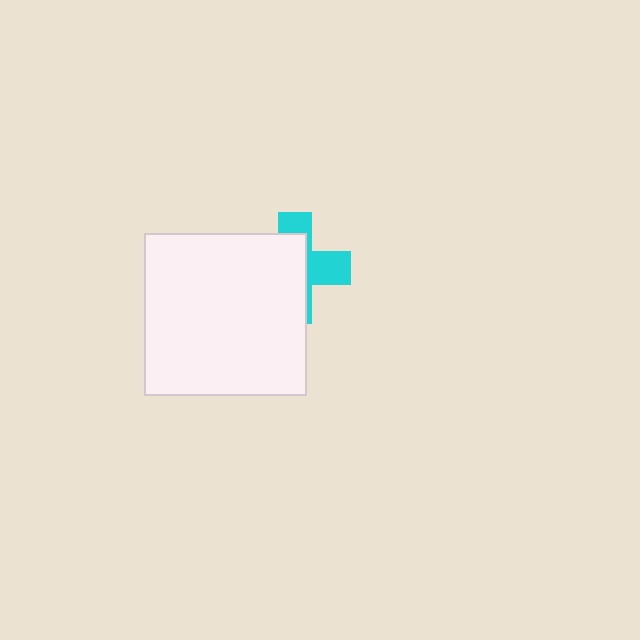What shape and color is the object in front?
The object in front is a white square.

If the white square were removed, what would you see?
You would see the complete cyan cross.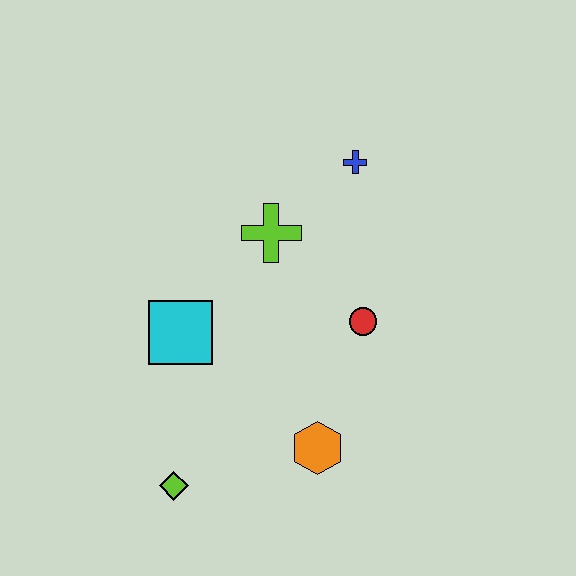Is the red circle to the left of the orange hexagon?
No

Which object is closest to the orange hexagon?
The red circle is closest to the orange hexagon.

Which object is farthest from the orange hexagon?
The blue cross is farthest from the orange hexagon.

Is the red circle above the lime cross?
No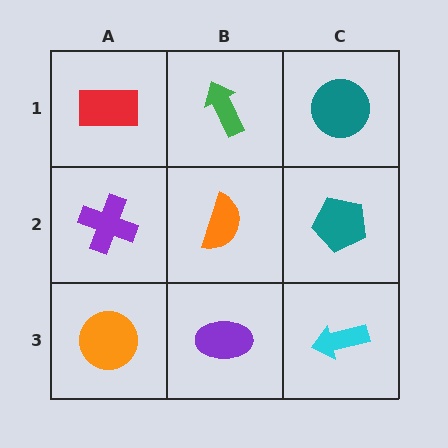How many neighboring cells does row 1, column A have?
2.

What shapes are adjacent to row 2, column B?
A green arrow (row 1, column B), a purple ellipse (row 3, column B), a purple cross (row 2, column A), a teal pentagon (row 2, column C).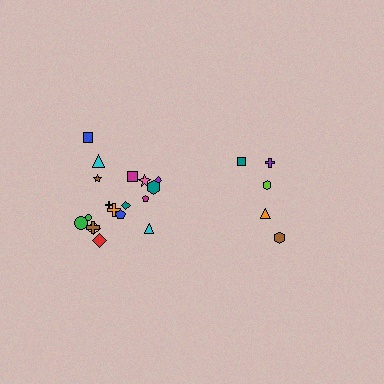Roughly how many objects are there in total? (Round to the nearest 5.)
Roughly 25 objects in total.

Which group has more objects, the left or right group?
The left group.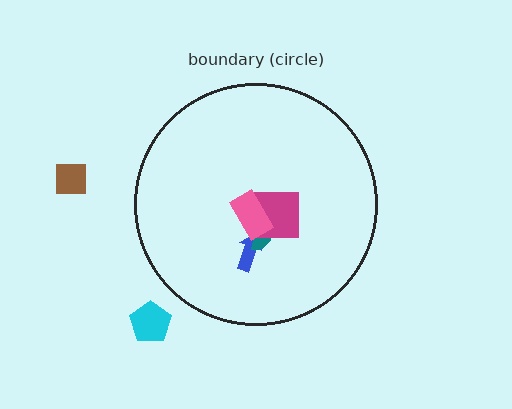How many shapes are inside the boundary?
4 inside, 2 outside.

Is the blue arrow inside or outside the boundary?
Inside.